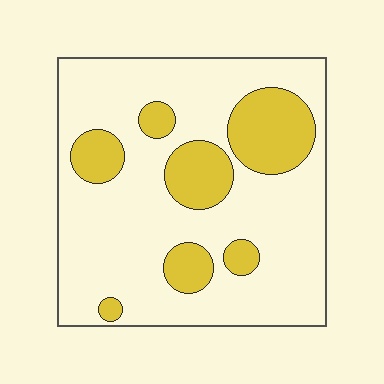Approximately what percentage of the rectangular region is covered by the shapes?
Approximately 25%.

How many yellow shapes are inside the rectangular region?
7.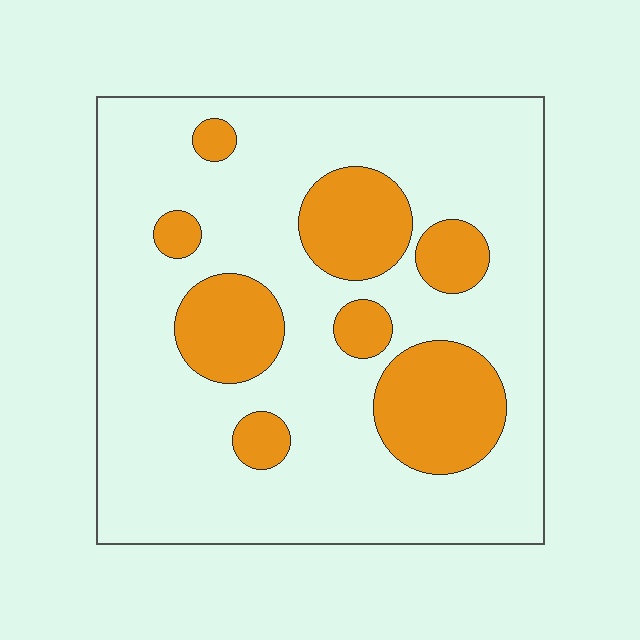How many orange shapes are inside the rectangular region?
8.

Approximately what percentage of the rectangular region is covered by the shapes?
Approximately 25%.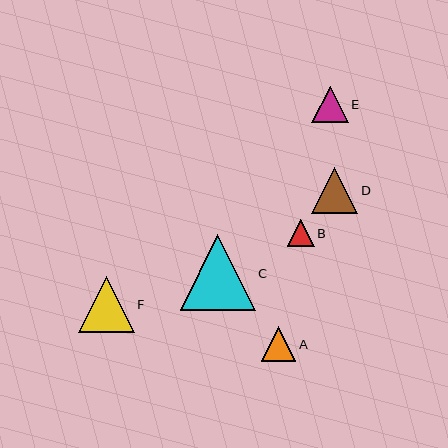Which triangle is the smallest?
Triangle B is the smallest with a size of approximately 27 pixels.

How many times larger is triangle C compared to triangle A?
Triangle C is approximately 2.2 times the size of triangle A.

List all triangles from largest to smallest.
From largest to smallest: C, F, D, E, A, B.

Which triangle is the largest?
Triangle C is the largest with a size of approximately 75 pixels.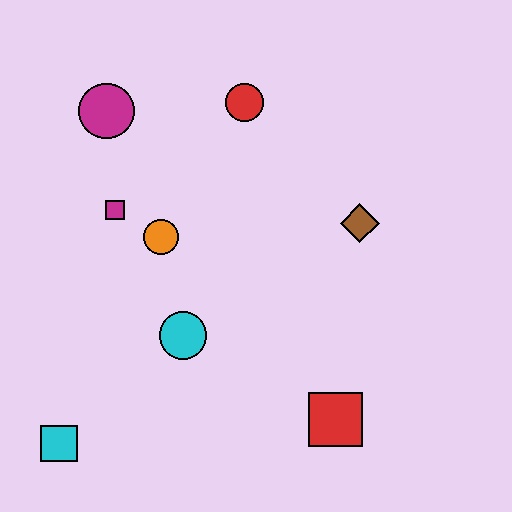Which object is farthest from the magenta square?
The red square is farthest from the magenta square.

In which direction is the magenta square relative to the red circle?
The magenta square is to the left of the red circle.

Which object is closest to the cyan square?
The cyan circle is closest to the cyan square.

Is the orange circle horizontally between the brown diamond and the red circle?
No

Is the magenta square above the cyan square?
Yes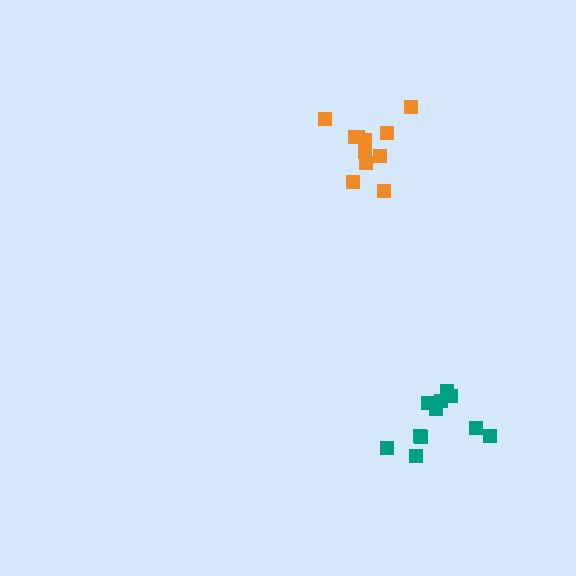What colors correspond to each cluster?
The clusters are colored: orange, teal.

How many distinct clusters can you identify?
There are 2 distinct clusters.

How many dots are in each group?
Group 1: 11 dots, Group 2: 11 dots (22 total).